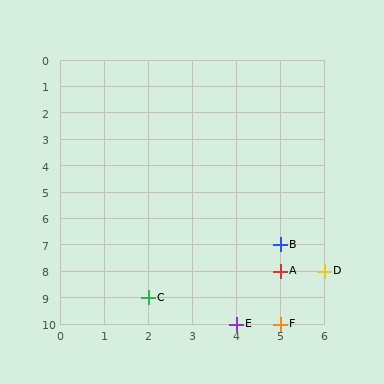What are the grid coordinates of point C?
Point C is at grid coordinates (2, 9).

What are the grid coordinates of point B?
Point B is at grid coordinates (5, 7).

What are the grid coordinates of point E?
Point E is at grid coordinates (4, 10).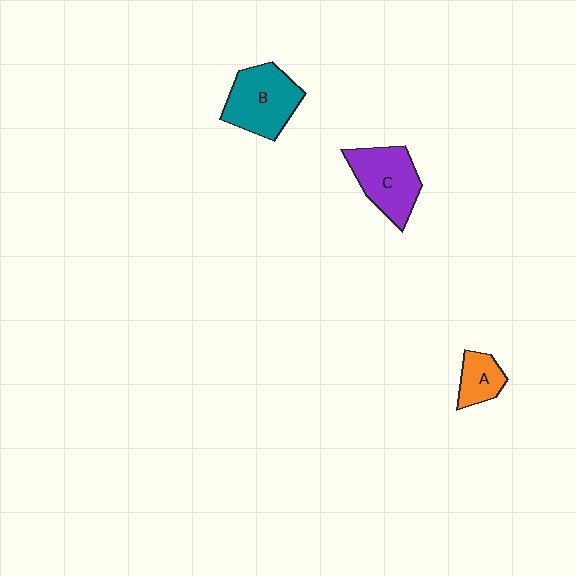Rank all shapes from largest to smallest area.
From largest to smallest: B (teal), C (purple), A (orange).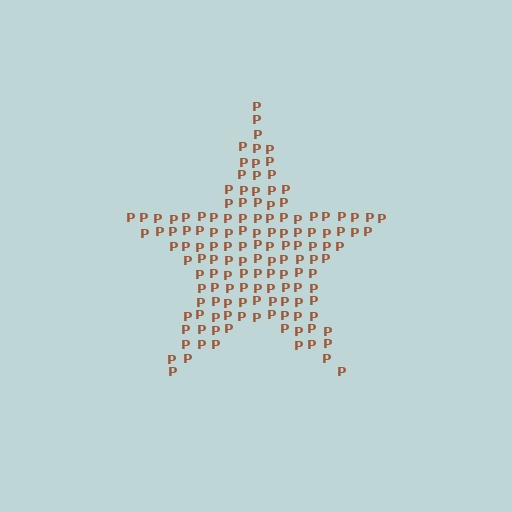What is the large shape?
The large shape is a star.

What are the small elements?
The small elements are letter P's.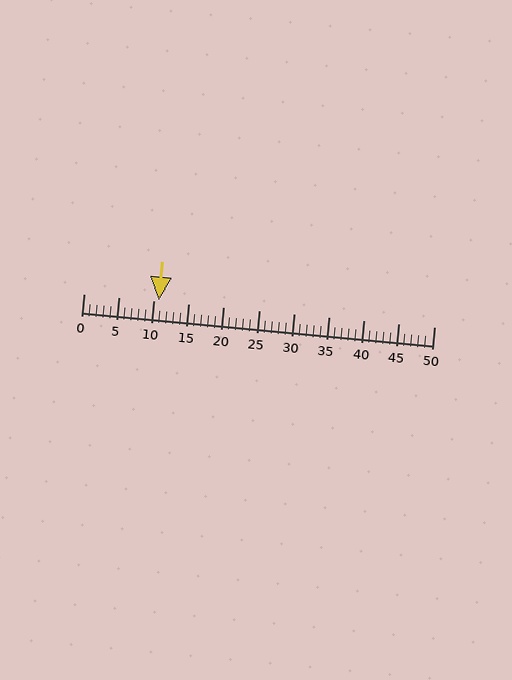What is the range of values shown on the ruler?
The ruler shows values from 0 to 50.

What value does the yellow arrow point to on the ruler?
The yellow arrow points to approximately 11.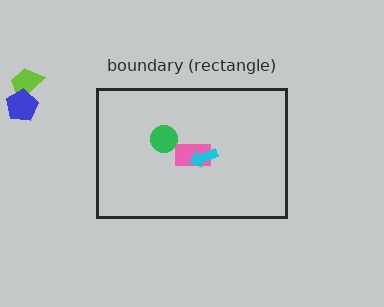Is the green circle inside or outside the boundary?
Inside.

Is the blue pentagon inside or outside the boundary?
Outside.